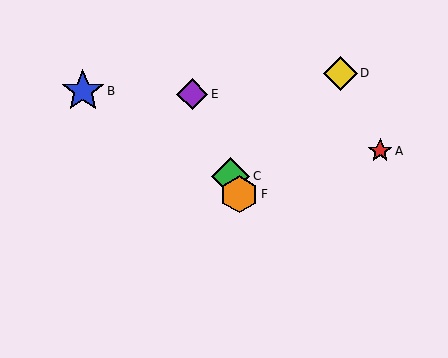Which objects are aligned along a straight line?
Objects C, E, F are aligned along a straight line.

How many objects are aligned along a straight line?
3 objects (C, E, F) are aligned along a straight line.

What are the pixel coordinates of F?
Object F is at (239, 194).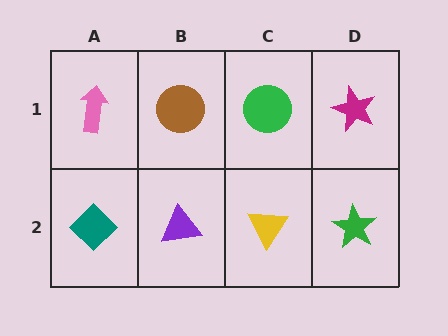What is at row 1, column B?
A brown circle.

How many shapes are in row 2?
4 shapes.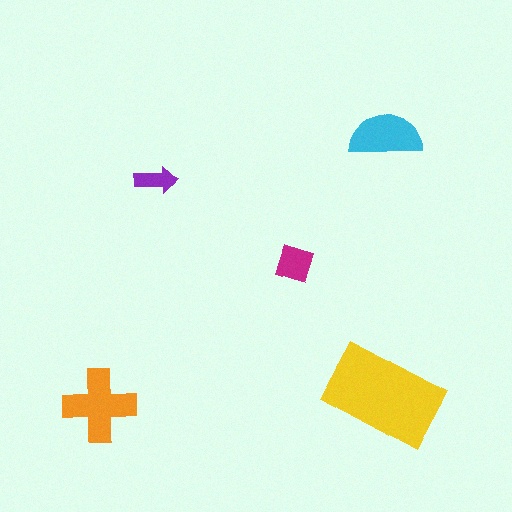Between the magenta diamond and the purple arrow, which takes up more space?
The magenta diamond.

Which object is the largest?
The yellow rectangle.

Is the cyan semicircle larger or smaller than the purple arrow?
Larger.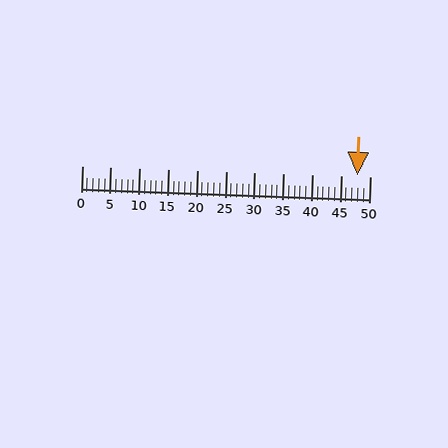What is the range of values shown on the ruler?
The ruler shows values from 0 to 50.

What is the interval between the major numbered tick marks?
The major tick marks are spaced 5 units apart.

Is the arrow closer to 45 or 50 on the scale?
The arrow is closer to 50.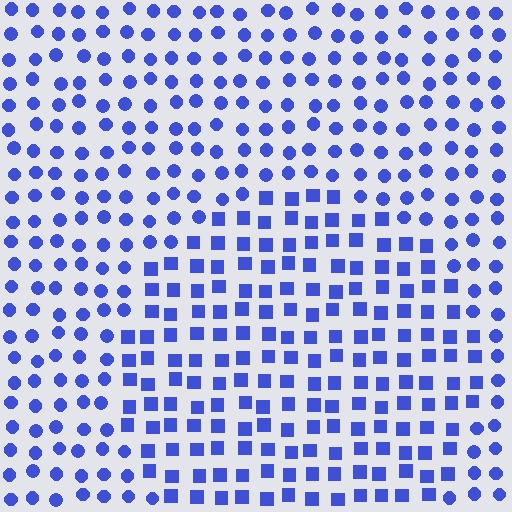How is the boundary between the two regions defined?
The boundary is defined by a change in element shape: squares inside vs. circles outside. All elements share the same color and spacing.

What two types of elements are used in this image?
The image uses squares inside the circle region and circles outside it.